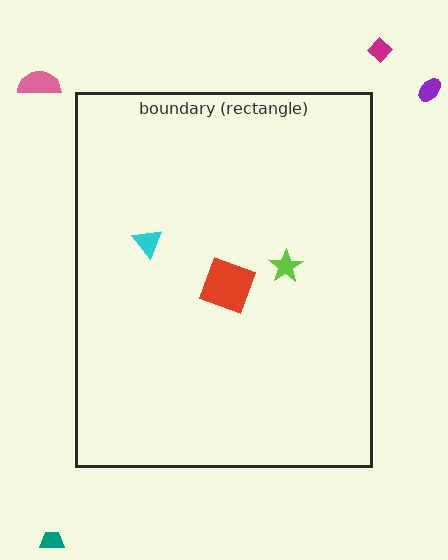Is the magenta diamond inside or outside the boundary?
Outside.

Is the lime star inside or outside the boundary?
Inside.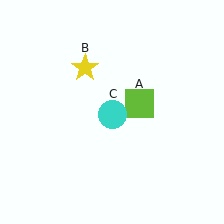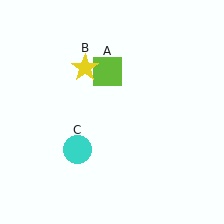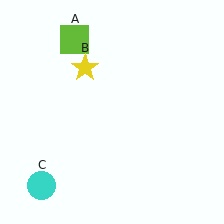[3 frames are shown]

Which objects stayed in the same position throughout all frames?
Yellow star (object B) remained stationary.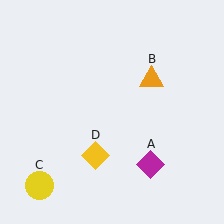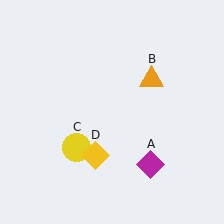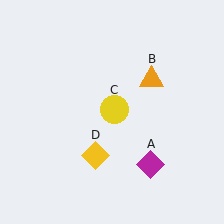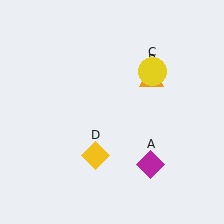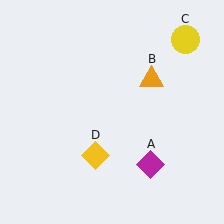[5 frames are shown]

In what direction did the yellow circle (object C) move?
The yellow circle (object C) moved up and to the right.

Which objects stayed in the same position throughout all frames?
Magenta diamond (object A) and orange triangle (object B) and yellow diamond (object D) remained stationary.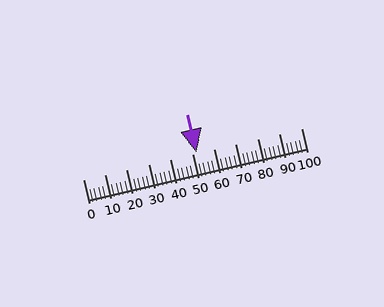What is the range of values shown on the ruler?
The ruler shows values from 0 to 100.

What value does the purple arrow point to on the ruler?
The purple arrow points to approximately 52.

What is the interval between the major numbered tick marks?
The major tick marks are spaced 10 units apart.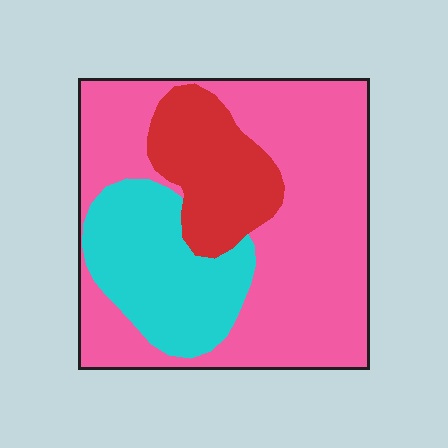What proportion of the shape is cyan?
Cyan covers 23% of the shape.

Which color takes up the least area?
Red, at roughly 15%.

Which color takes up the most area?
Pink, at roughly 60%.